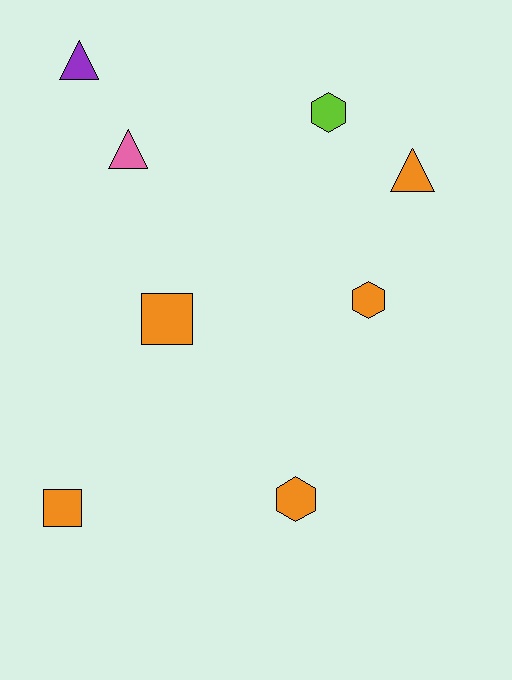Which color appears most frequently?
Orange, with 5 objects.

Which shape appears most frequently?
Triangle, with 3 objects.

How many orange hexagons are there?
There are 2 orange hexagons.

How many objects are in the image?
There are 8 objects.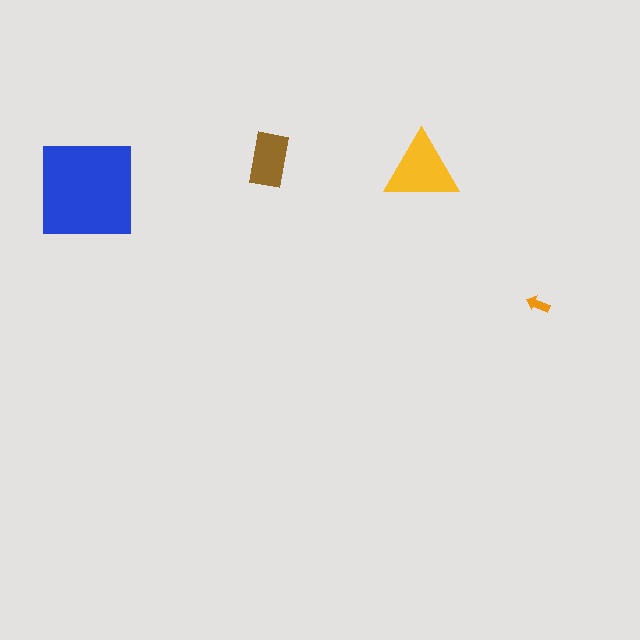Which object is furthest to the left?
The blue square is leftmost.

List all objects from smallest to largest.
The orange arrow, the brown rectangle, the yellow triangle, the blue square.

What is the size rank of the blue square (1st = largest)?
1st.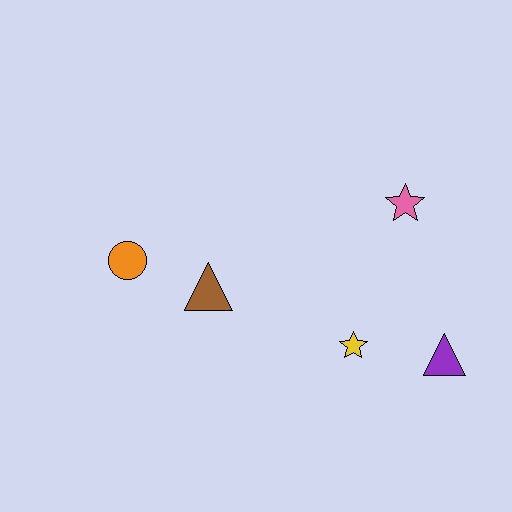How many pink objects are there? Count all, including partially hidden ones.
There is 1 pink object.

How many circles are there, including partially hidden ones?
There is 1 circle.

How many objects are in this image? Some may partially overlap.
There are 5 objects.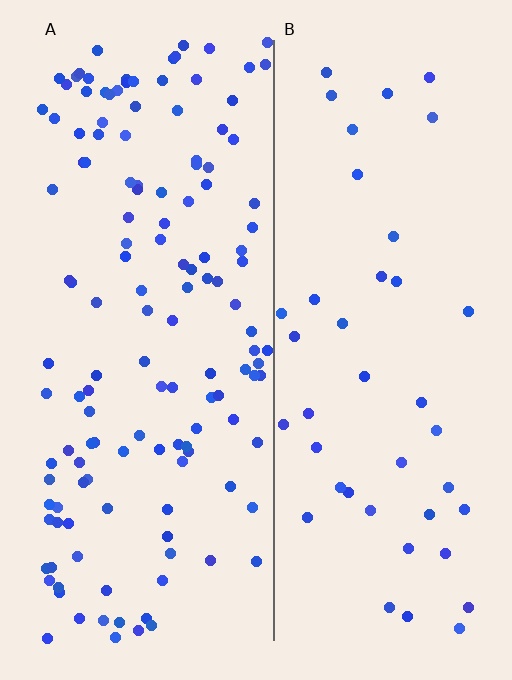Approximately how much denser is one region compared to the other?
Approximately 3.2× — region A over region B.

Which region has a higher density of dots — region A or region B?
A (the left).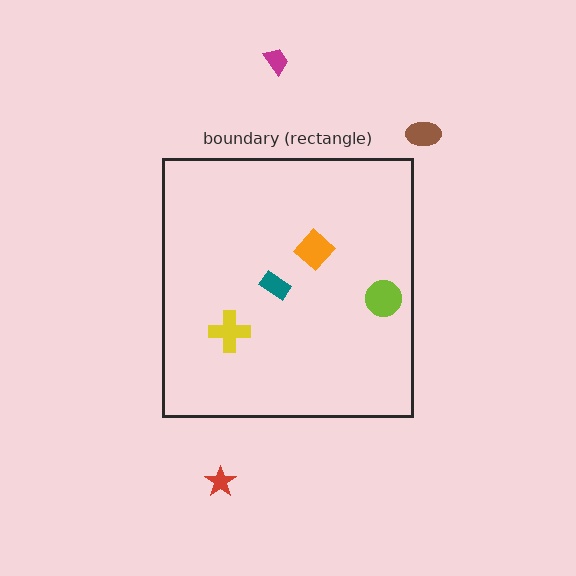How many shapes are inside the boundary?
4 inside, 3 outside.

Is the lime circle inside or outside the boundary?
Inside.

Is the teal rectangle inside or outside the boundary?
Inside.